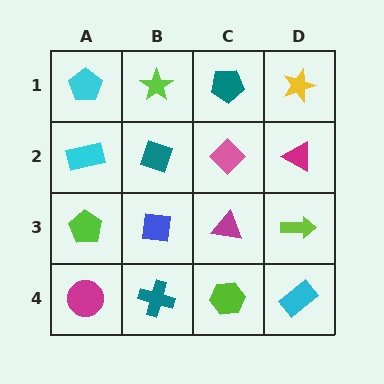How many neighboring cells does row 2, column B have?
4.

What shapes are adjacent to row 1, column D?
A magenta triangle (row 2, column D), a teal pentagon (row 1, column C).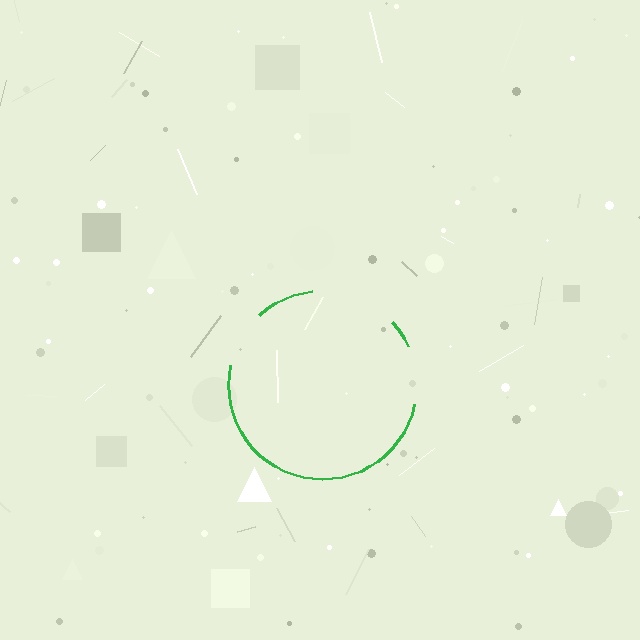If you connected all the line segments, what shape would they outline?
They would outline a circle.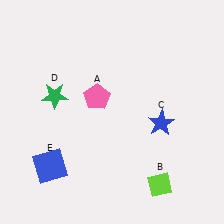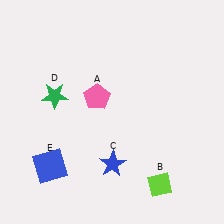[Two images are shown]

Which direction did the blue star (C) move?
The blue star (C) moved left.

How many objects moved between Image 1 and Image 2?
1 object moved between the two images.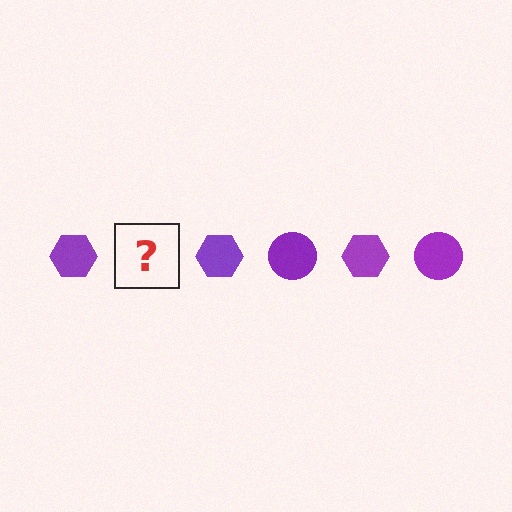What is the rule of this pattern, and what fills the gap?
The rule is that the pattern cycles through hexagon, circle shapes in purple. The gap should be filled with a purple circle.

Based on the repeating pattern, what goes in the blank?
The blank should be a purple circle.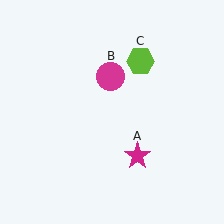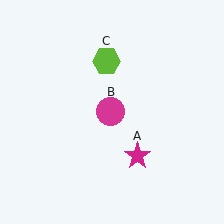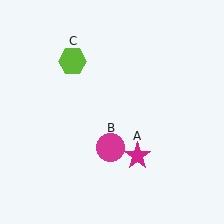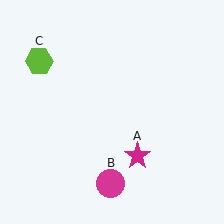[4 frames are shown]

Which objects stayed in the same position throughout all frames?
Magenta star (object A) remained stationary.